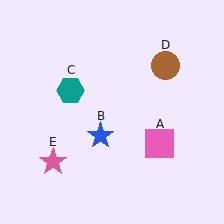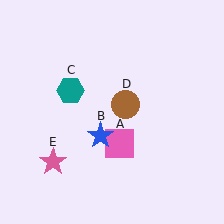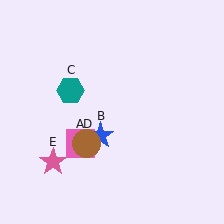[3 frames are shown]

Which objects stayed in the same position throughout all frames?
Blue star (object B) and teal hexagon (object C) and pink star (object E) remained stationary.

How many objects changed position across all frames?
2 objects changed position: pink square (object A), brown circle (object D).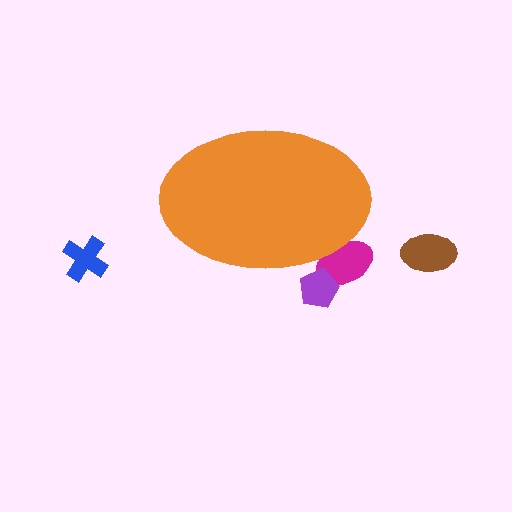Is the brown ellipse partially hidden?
No, the brown ellipse is fully visible.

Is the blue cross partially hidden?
No, the blue cross is fully visible.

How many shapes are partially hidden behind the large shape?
2 shapes are partially hidden.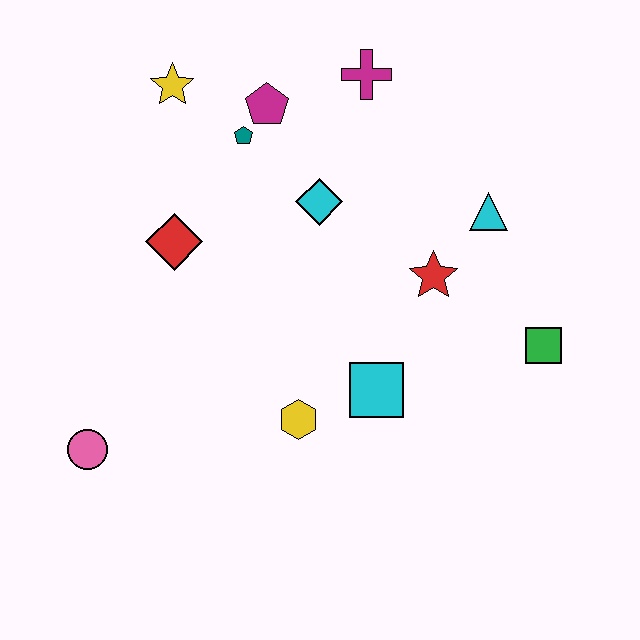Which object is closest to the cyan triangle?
The red star is closest to the cyan triangle.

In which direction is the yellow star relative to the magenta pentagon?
The yellow star is to the left of the magenta pentagon.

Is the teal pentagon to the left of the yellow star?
No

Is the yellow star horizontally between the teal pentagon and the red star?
No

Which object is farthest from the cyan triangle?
The pink circle is farthest from the cyan triangle.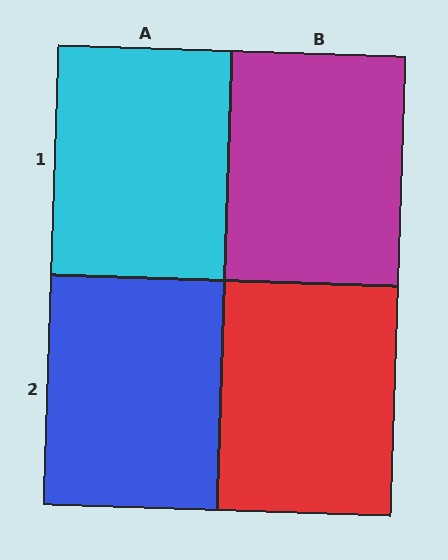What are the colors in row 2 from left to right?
Blue, red.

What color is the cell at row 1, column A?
Cyan.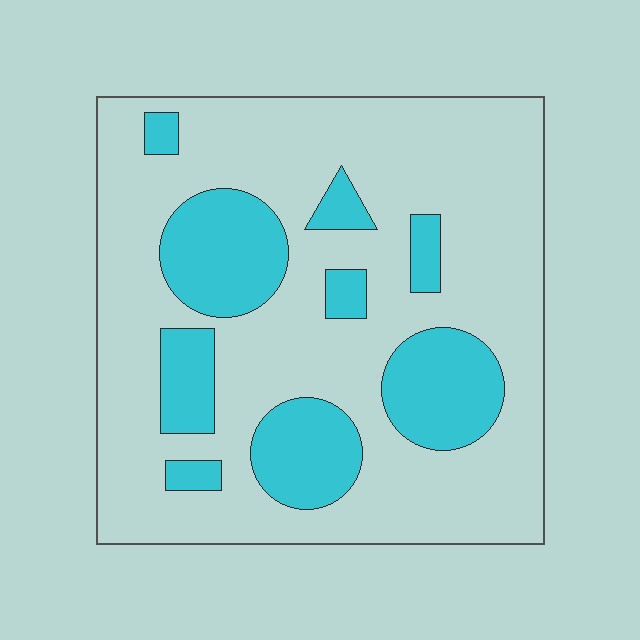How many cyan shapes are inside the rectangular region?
9.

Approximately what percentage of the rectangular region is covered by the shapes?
Approximately 25%.